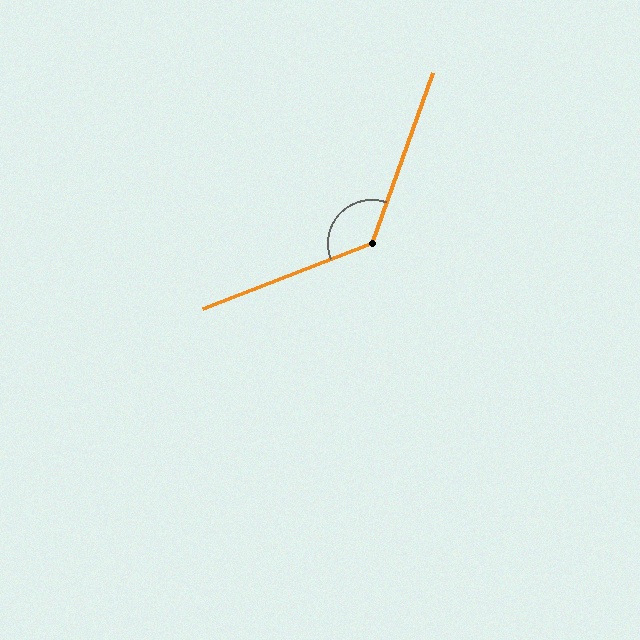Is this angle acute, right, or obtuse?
It is obtuse.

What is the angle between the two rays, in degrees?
Approximately 131 degrees.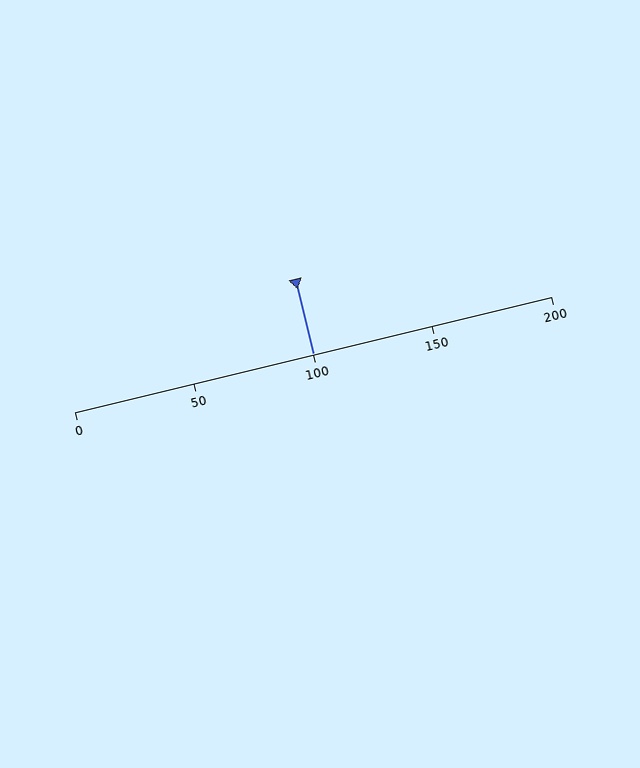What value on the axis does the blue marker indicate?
The marker indicates approximately 100.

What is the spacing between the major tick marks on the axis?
The major ticks are spaced 50 apart.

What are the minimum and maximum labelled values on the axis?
The axis runs from 0 to 200.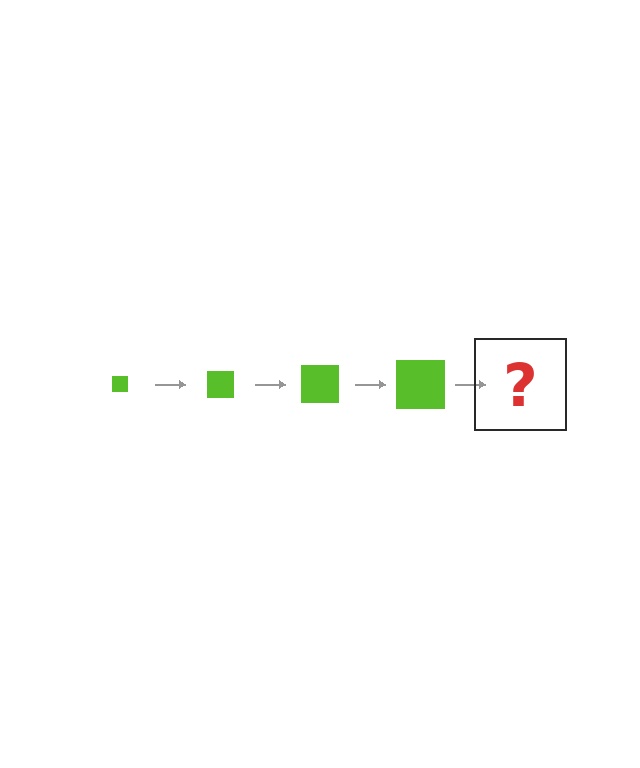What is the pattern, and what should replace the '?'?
The pattern is that the square gets progressively larger each step. The '?' should be a lime square, larger than the previous one.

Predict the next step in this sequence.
The next step is a lime square, larger than the previous one.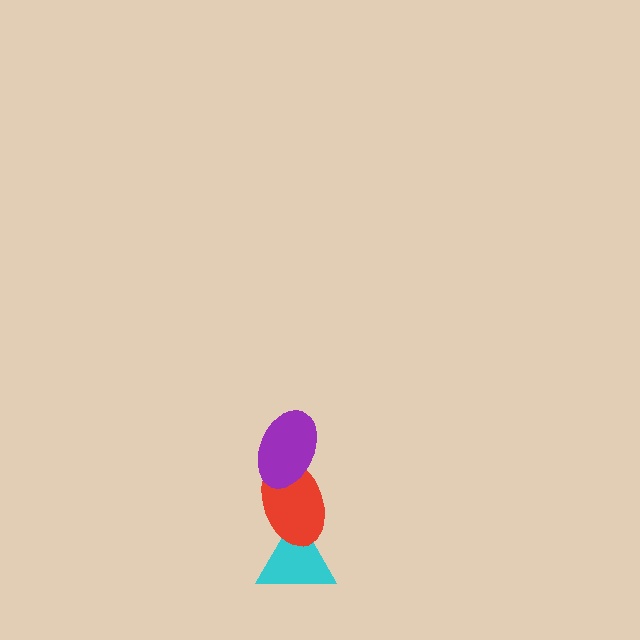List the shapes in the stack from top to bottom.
From top to bottom: the purple ellipse, the red ellipse, the cyan triangle.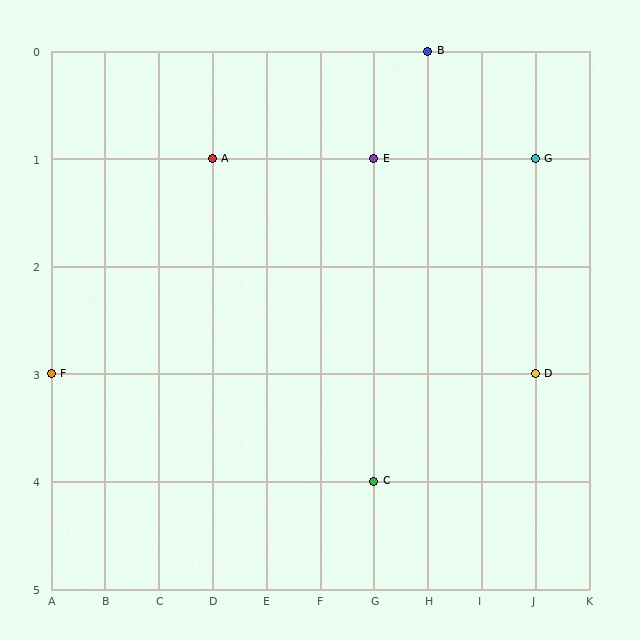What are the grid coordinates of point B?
Point B is at grid coordinates (H, 0).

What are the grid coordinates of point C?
Point C is at grid coordinates (G, 4).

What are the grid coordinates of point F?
Point F is at grid coordinates (A, 3).